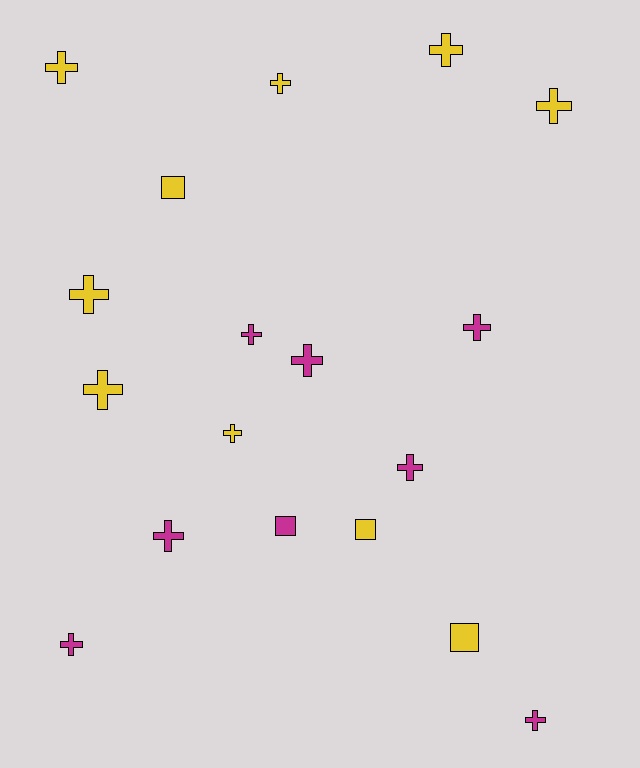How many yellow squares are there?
There are 3 yellow squares.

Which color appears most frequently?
Yellow, with 10 objects.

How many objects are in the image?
There are 18 objects.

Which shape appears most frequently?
Cross, with 14 objects.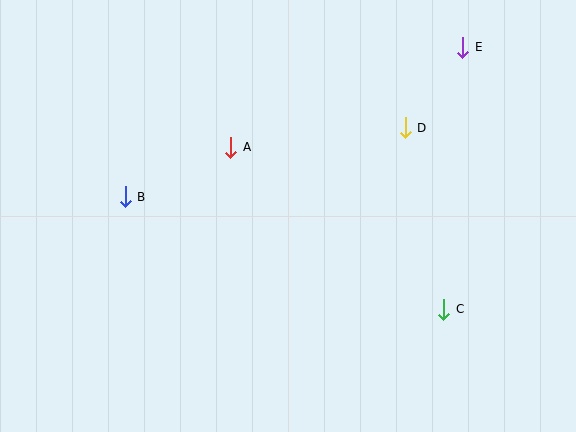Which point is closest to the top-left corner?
Point B is closest to the top-left corner.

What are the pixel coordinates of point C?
Point C is at (444, 309).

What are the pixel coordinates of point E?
Point E is at (463, 47).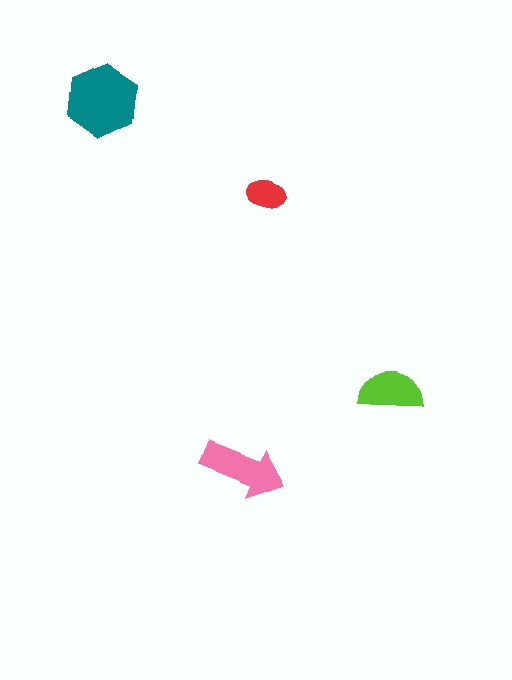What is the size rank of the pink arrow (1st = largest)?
2nd.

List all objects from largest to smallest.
The teal hexagon, the pink arrow, the lime semicircle, the red ellipse.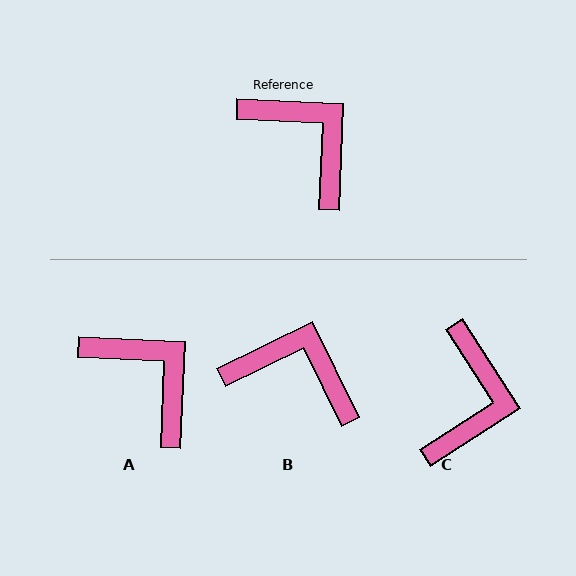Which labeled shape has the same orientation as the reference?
A.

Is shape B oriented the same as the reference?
No, it is off by about 29 degrees.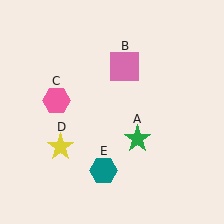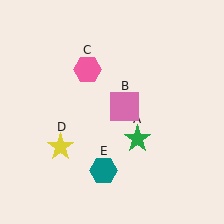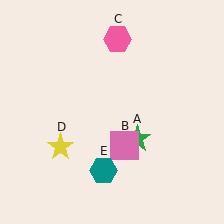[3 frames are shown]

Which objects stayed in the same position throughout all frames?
Green star (object A) and yellow star (object D) and teal hexagon (object E) remained stationary.